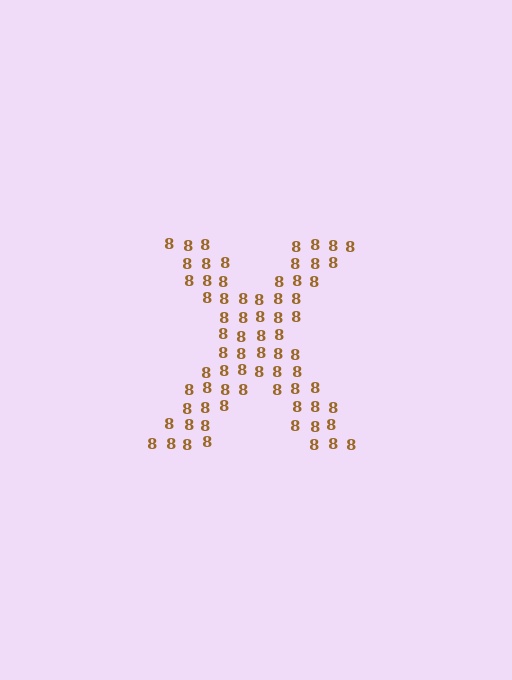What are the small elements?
The small elements are digit 8's.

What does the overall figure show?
The overall figure shows the letter X.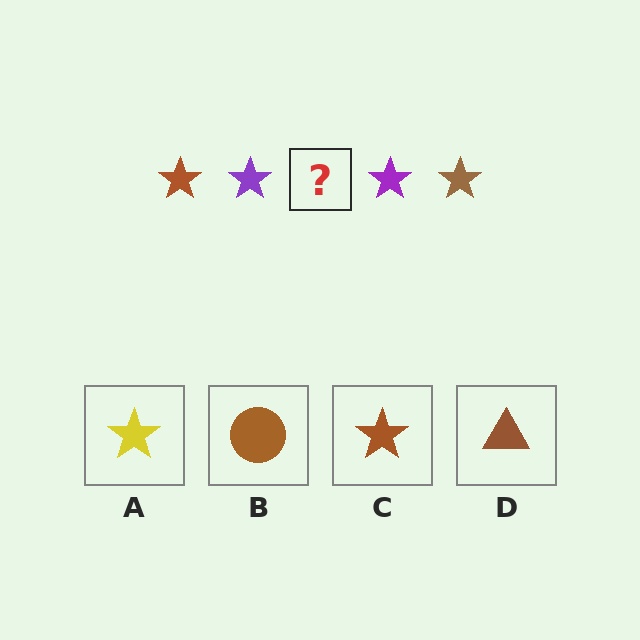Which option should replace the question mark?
Option C.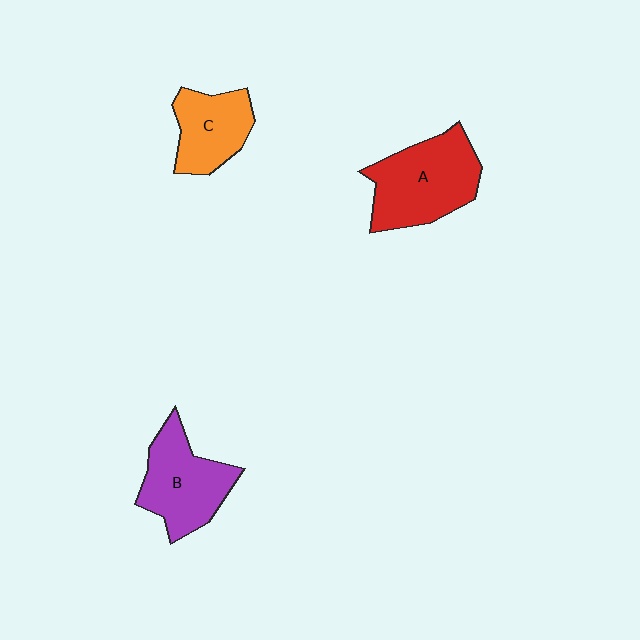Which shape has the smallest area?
Shape C (orange).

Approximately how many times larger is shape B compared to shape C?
Approximately 1.3 times.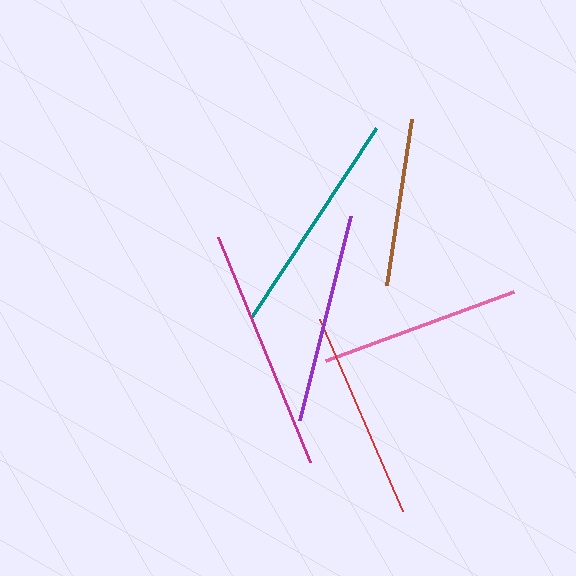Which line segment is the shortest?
The brown line is the shortest at approximately 168 pixels.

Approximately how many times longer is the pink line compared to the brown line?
The pink line is approximately 1.2 times the length of the brown line.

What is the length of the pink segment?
The pink segment is approximately 201 pixels long.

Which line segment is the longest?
The magenta line is the longest at approximately 244 pixels.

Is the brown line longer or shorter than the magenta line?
The magenta line is longer than the brown line.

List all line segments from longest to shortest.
From longest to shortest: magenta, teal, purple, red, pink, brown.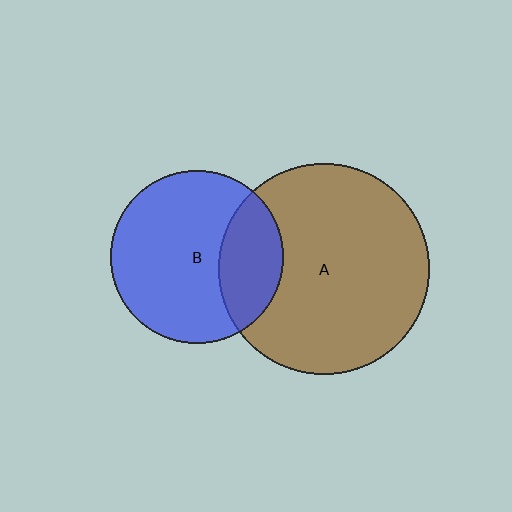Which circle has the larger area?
Circle A (brown).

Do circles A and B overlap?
Yes.